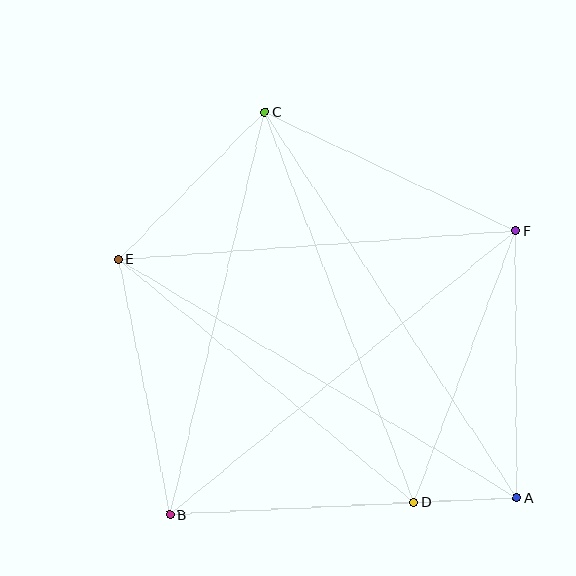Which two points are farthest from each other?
Points A and E are farthest from each other.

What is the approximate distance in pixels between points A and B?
The distance between A and B is approximately 348 pixels.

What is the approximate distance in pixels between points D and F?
The distance between D and F is approximately 289 pixels.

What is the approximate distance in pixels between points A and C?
The distance between A and C is approximately 461 pixels.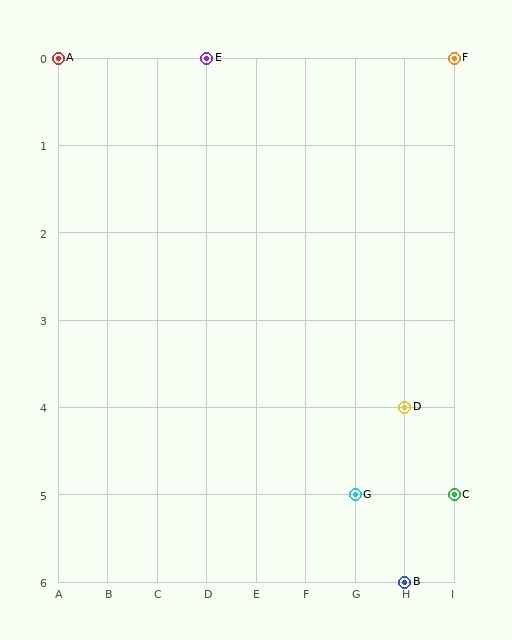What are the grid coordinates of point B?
Point B is at grid coordinates (H, 6).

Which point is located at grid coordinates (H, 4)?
Point D is at (H, 4).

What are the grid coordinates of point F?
Point F is at grid coordinates (I, 0).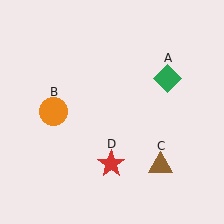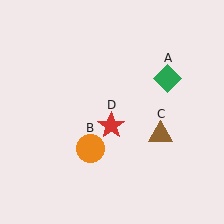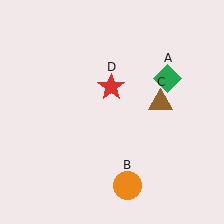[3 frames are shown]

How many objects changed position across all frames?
3 objects changed position: orange circle (object B), brown triangle (object C), red star (object D).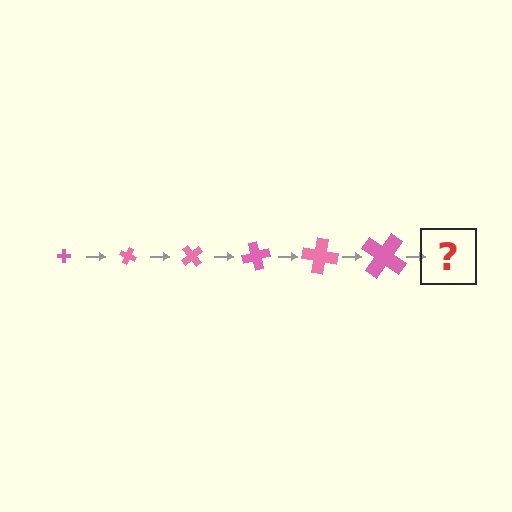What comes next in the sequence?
The next element should be a cross, larger than the previous one and rotated 150 degrees from the start.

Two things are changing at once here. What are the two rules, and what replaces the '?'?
The two rules are that the cross grows larger each step and it rotates 25 degrees each step. The '?' should be a cross, larger than the previous one and rotated 150 degrees from the start.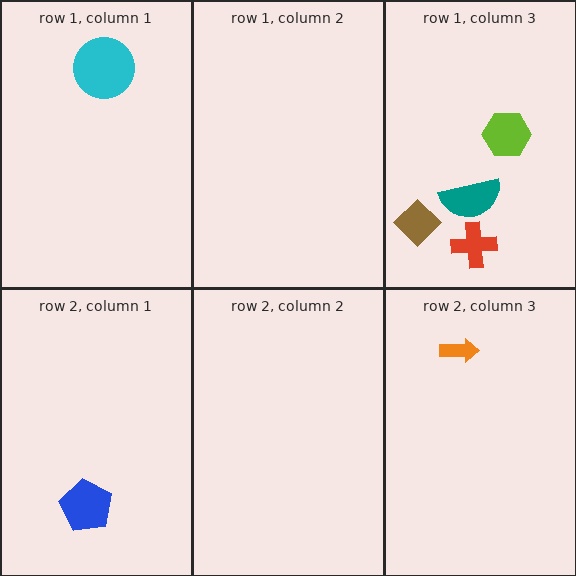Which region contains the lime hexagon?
The row 1, column 3 region.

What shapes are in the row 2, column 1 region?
The blue pentagon.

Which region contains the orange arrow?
The row 2, column 3 region.